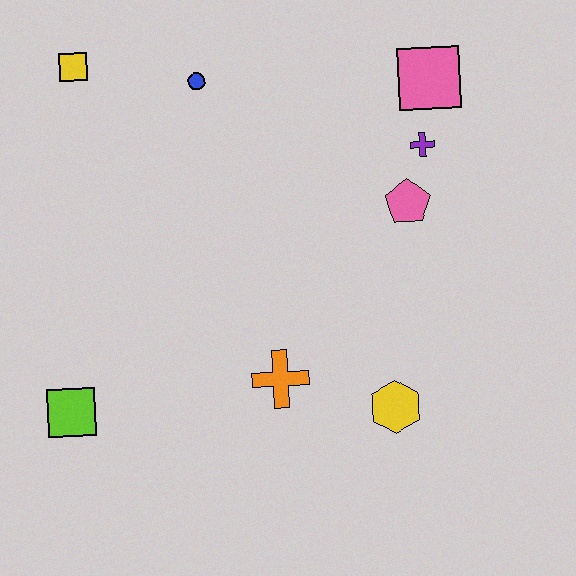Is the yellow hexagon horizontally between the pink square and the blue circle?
Yes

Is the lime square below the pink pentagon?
Yes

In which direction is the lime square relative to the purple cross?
The lime square is to the left of the purple cross.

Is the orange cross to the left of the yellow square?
No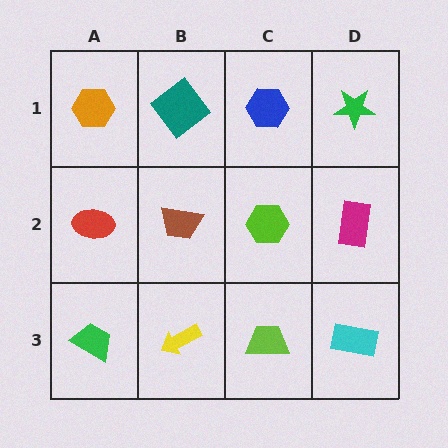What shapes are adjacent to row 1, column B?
A brown trapezoid (row 2, column B), an orange hexagon (row 1, column A), a blue hexagon (row 1, column C).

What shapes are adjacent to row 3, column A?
A red ellipse (row 2, column A), a yellow arrow (row 3, column B).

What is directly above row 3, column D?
A magenta rectangle.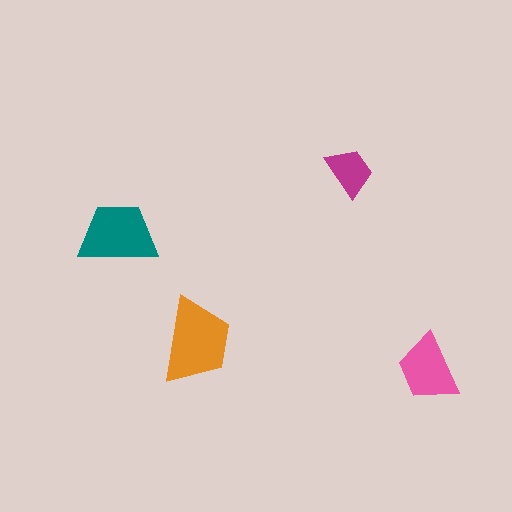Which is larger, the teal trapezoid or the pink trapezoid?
The teal one.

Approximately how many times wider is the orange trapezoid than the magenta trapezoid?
About 1.5 times wider.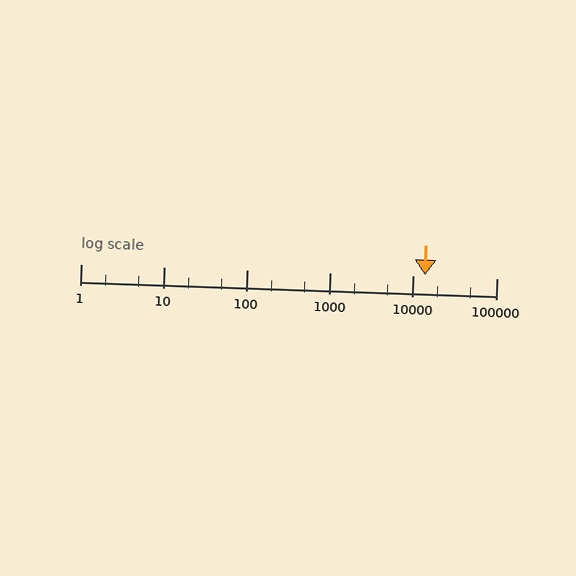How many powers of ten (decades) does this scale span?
The scale spans 5 decades, from 1 to 100000.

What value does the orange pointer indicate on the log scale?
The pointer indicates approximately 14000.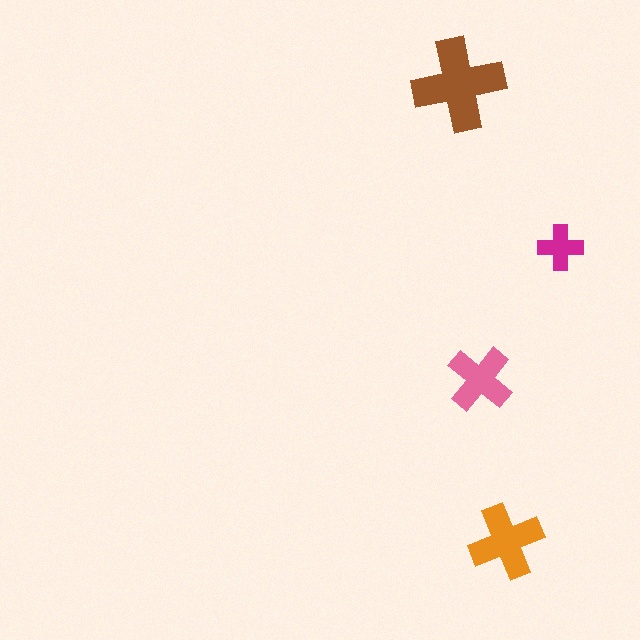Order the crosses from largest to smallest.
the brown one, the orange one, the pink one, the magenta one.